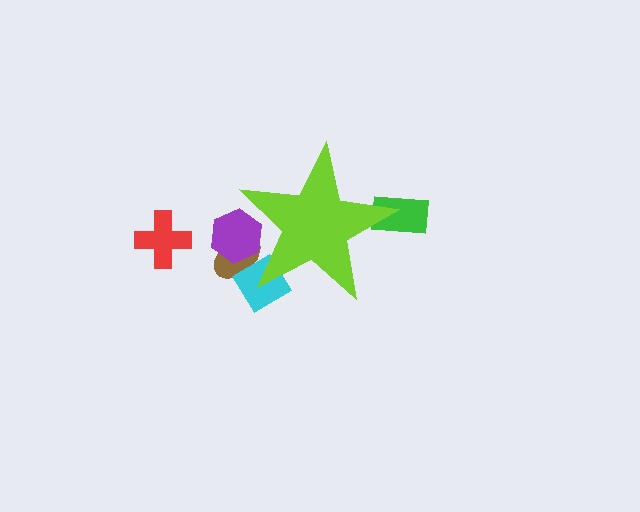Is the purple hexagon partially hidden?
Yes, the purple hexagon is partially hidden behind the lime star.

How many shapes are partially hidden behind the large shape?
4 shapes are partially hidden.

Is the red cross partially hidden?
No, the red cross is fully visible.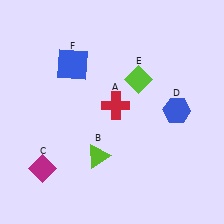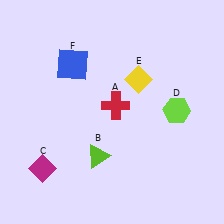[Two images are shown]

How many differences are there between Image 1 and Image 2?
There are 2 differences between the two images.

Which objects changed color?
D changed from blue to lime. E changed from lime to yellow.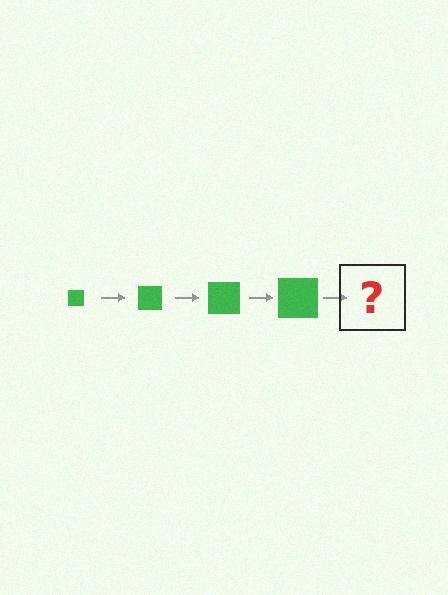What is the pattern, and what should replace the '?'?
The pattern is that the square gets progressively larger each step. The '?' should be a green square, larger than the previous one.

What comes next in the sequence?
The next element should be a green square, larger than the previous one.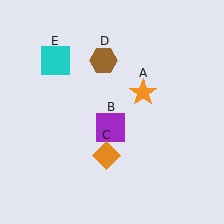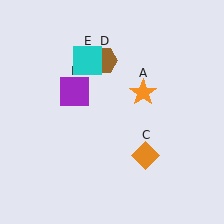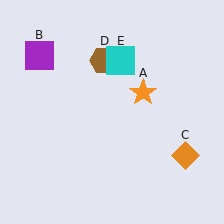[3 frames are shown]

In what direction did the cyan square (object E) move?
The cyan square (object E) moved right.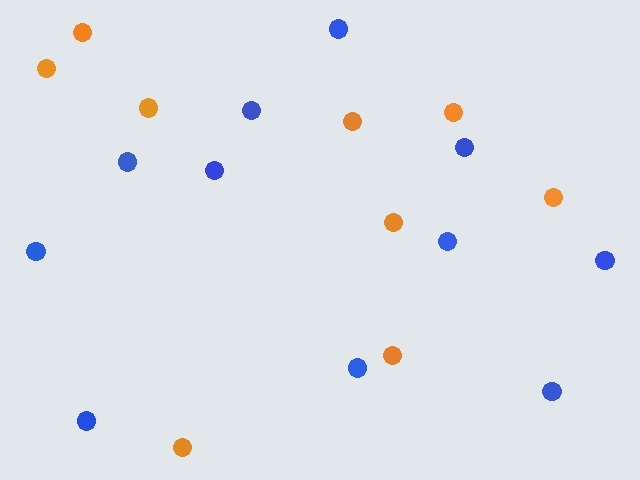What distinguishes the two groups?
There are 2 groups: one group of blue circles (11) and one group of orange circles (9).